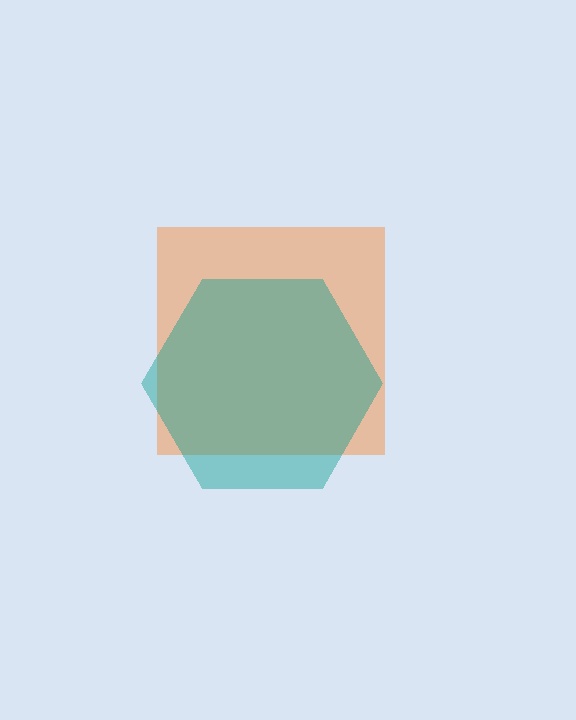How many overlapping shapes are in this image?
There are 2 overlapping shapes in the image.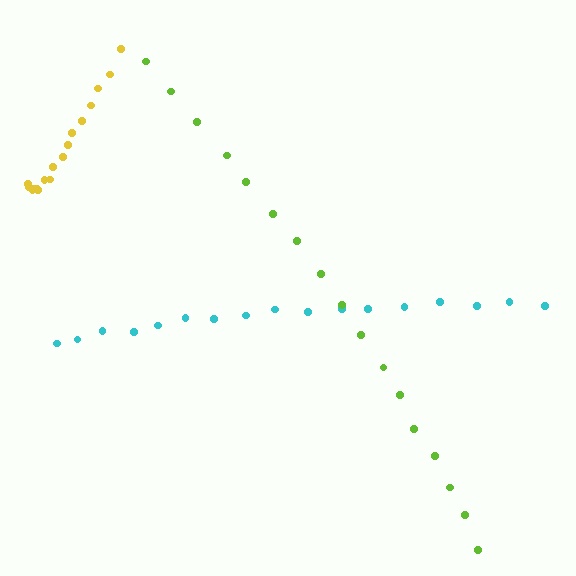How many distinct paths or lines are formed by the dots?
There are 3 distinct paths.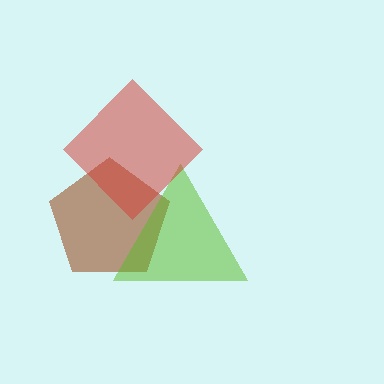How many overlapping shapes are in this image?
There are 3 overlapping shapes in the image.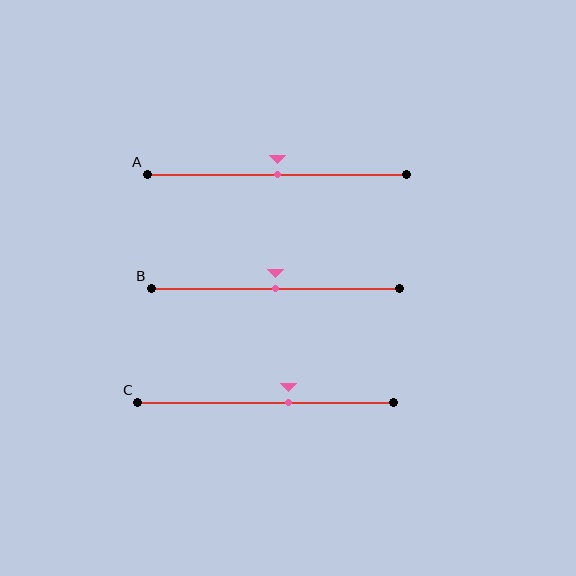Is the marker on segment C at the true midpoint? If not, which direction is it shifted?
No, the marker on segment C is shifted to the right by about 9% of the segment length.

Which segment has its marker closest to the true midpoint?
Segment A has its marker closest to the true midpoint.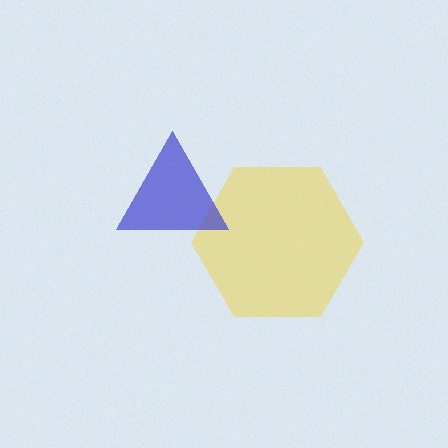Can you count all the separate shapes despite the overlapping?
Yes, there are 2 separate shapes.